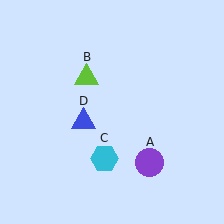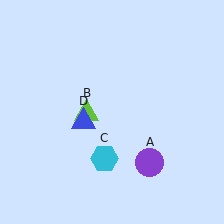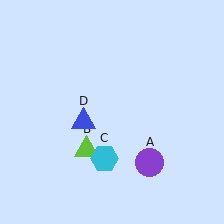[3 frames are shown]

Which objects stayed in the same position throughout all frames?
Purple circle (object A) and cyan hexagon (object C) and blue triangle (object D) remained stationary.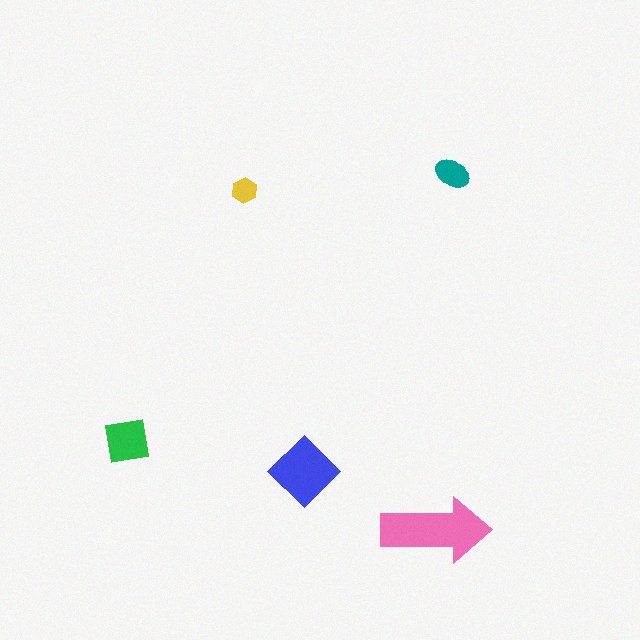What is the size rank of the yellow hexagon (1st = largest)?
5th.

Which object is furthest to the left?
The green square is leftmost.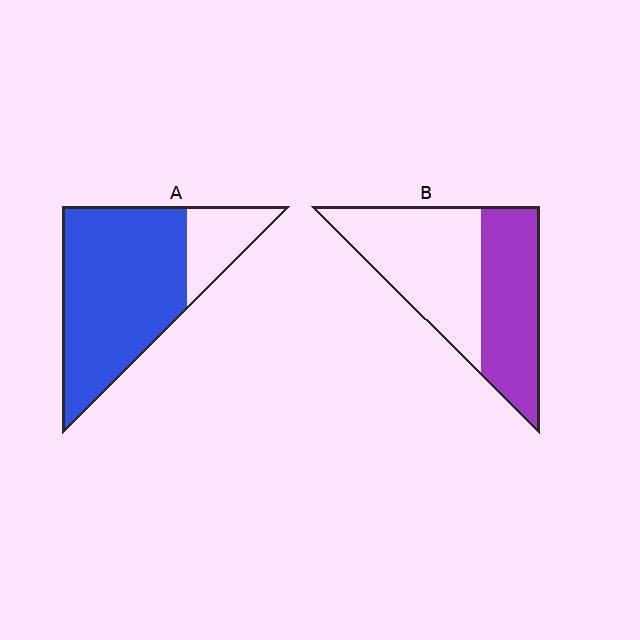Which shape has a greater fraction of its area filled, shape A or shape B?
Shape A.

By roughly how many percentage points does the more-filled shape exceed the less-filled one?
By roughly 35 percentage points (A over B).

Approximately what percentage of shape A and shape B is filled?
A is approximately 80% and B is approximately 45%.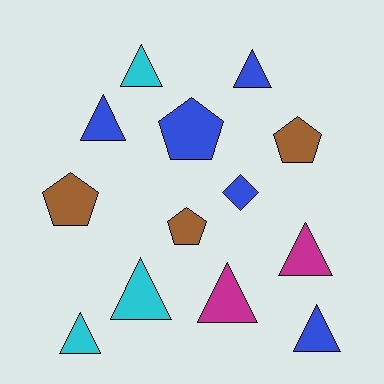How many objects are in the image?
There are 13 objects.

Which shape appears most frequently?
Triangle, with 8 objects.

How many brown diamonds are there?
There are no brown diamonds.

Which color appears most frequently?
Blue, with 5 objects.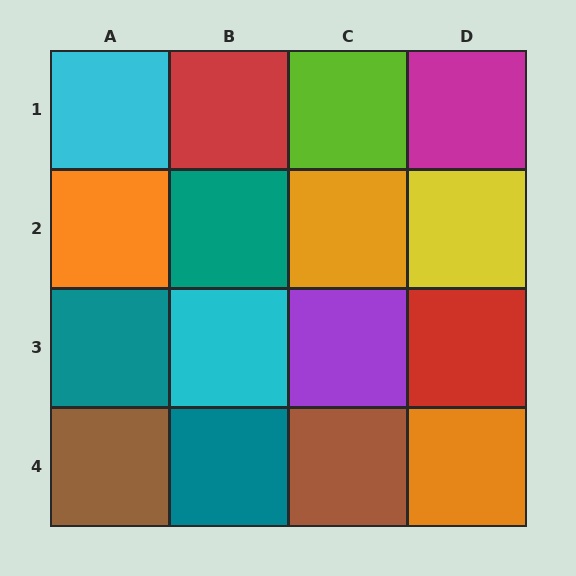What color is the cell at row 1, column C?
Lime.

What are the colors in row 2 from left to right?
Orange, teal, orange, yellow.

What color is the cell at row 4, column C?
Brown.